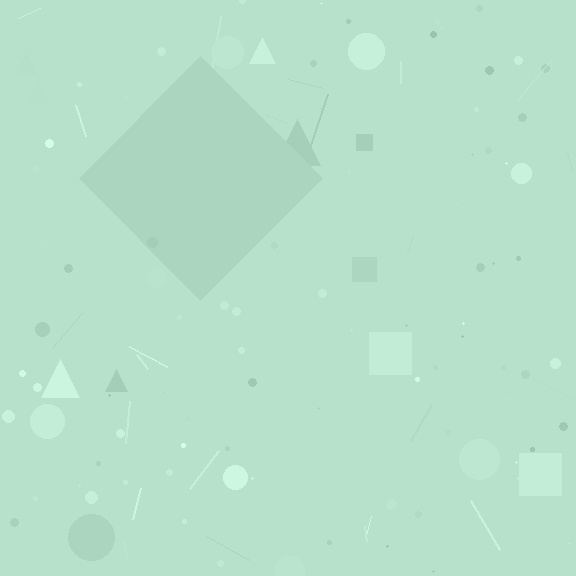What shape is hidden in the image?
A diamond is hidden in the image.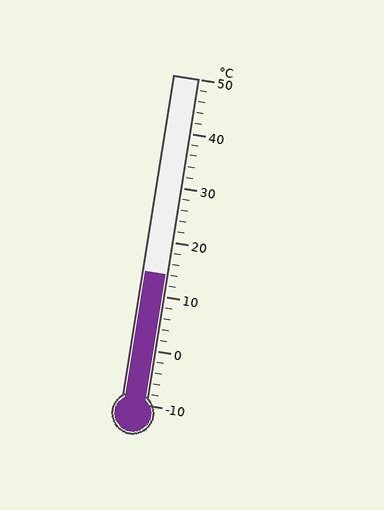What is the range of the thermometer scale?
The thermometer scale ranges from -10°C to 50°C.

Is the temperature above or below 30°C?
The temperature is below 30°C.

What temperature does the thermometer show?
The thermometer shows approximately 14°C.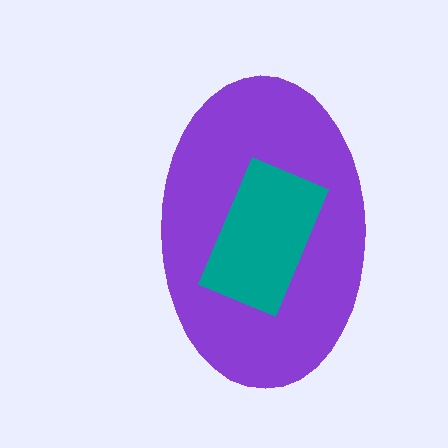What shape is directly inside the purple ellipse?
The teal rectangle.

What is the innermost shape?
The teal rectangle.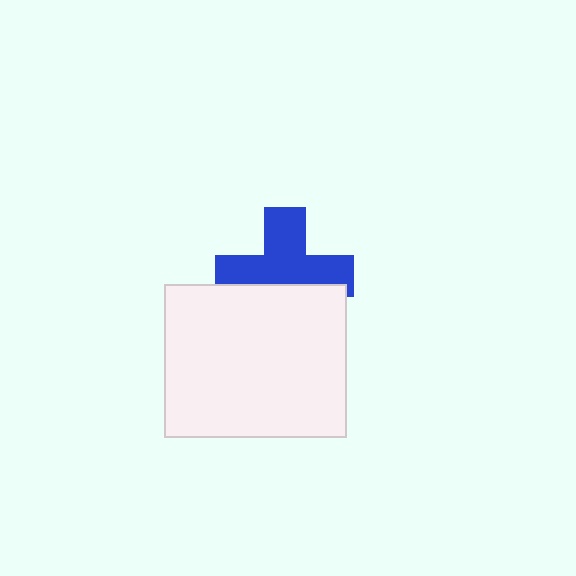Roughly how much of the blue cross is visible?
About half of it is visible (roughly 61%).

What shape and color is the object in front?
The object in front is a white rectangle.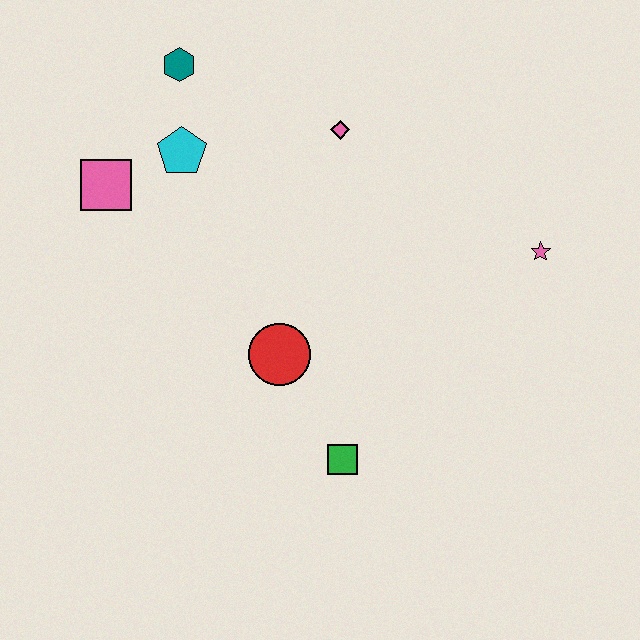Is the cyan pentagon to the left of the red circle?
Yes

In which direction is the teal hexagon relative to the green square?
The teal hexagon is above the green square.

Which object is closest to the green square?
The red circle is closest to the green square.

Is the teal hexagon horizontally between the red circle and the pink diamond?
No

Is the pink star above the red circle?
Yes